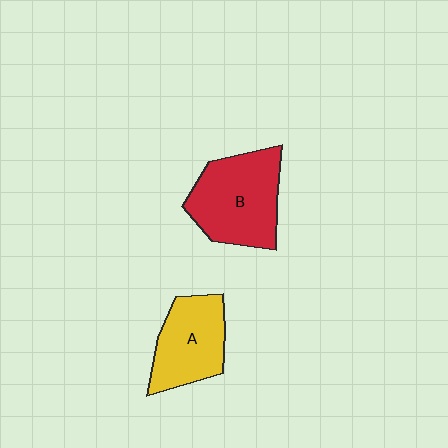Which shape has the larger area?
Shape B (red).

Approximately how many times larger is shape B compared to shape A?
Approximately 1.3 times.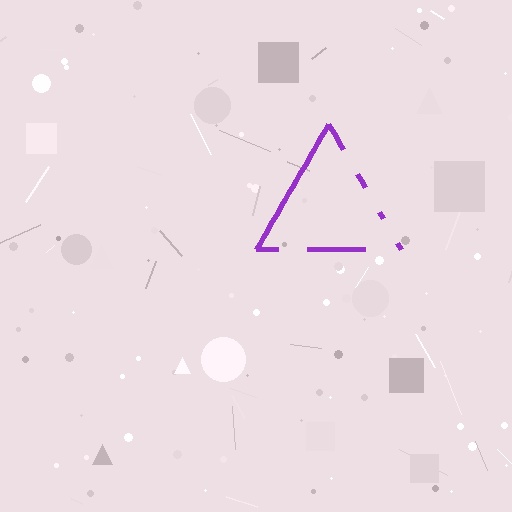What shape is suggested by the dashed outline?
The dashed outline suggests a triangle.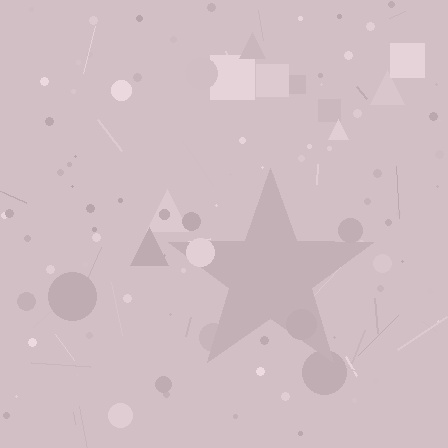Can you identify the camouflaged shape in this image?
The camouflaged shape is a star.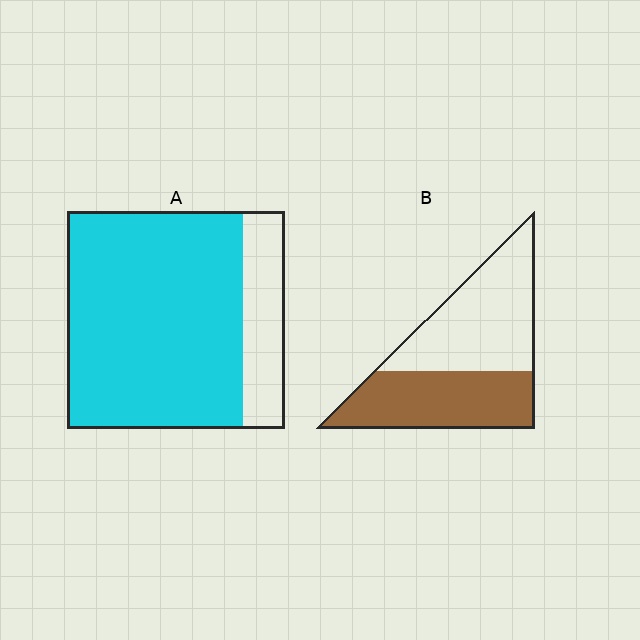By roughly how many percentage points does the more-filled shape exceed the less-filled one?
By roughly 35 percentage points (A over B).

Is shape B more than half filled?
Roughly half.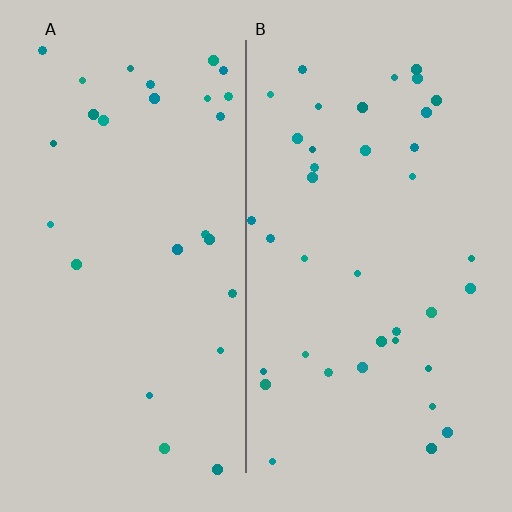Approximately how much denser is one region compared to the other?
Approximately 1.4× — region B over region A.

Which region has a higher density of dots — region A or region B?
B (the right).